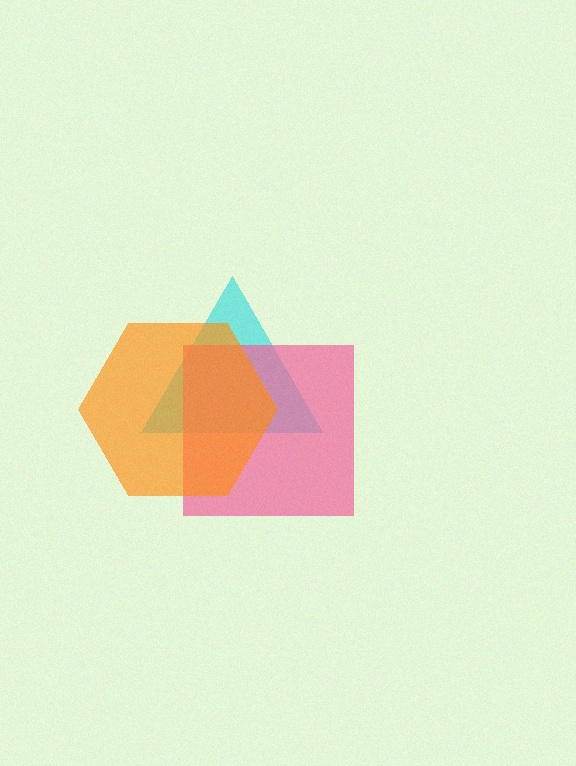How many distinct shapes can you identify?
There are 3 distinct shapes: a cyan triangle, a pink square, an orange hexagon.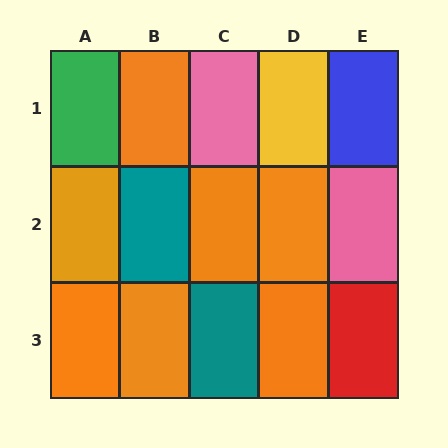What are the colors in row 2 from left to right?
Orange, teal, orange, orange, pink.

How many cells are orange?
7 cells are orange.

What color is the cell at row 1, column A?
Green.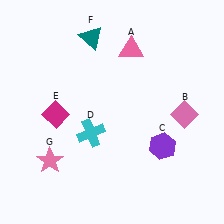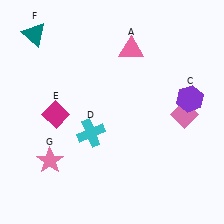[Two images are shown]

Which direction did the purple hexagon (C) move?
The purple hexagon (C) moved up.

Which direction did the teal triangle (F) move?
The teal triangle (F) moved left.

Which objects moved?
The objects that moved are: the purple hexagon (C), the teal triangle (F).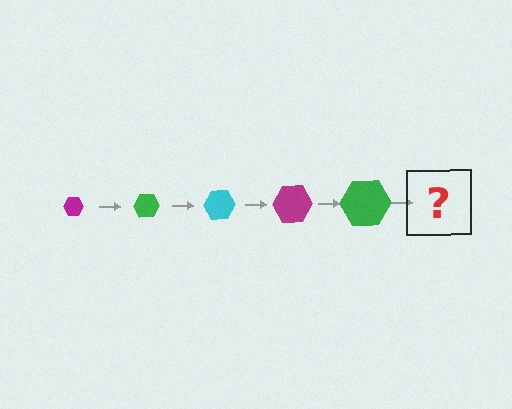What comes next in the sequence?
The next element should be a cyan hexagon, larger than the previous one.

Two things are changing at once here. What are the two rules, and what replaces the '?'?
The two rules are that the hexagon grows larger each step and the color cycles through magenta, green, and cyan. The '?' should be a cyan hexagon, larger than the previous one.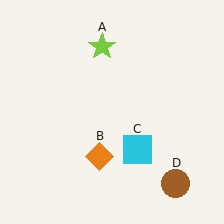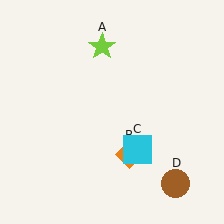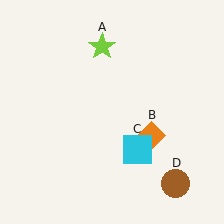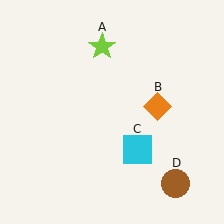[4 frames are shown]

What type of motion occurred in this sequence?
The orange diamond (object B) rotated counterclockwise around the center of the scene.